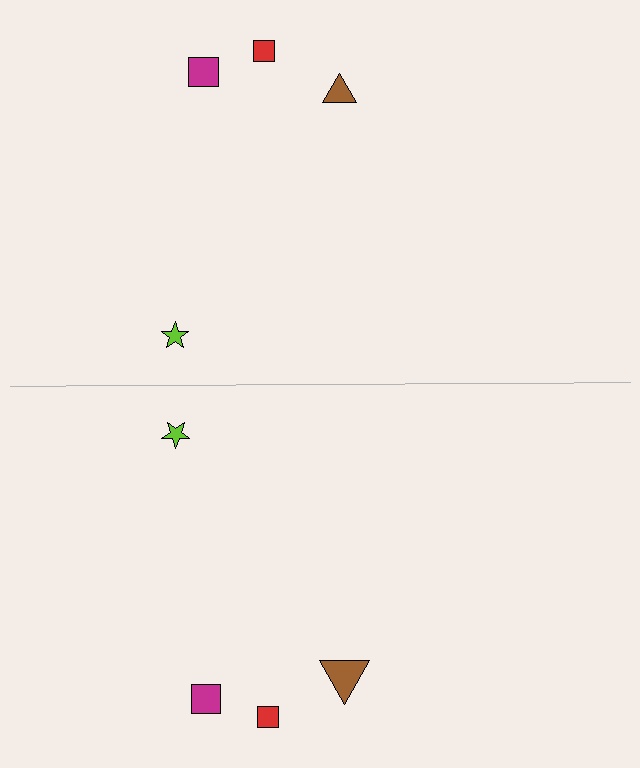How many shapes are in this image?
There are 8 shapes in this image.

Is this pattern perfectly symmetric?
No, the pattern is not perfectly symmetric. The brown triangle on the bottom side has a different size than its mirror counterpart.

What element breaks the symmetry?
The brown triangle on the bottom side has a different size than its mirror counterpart.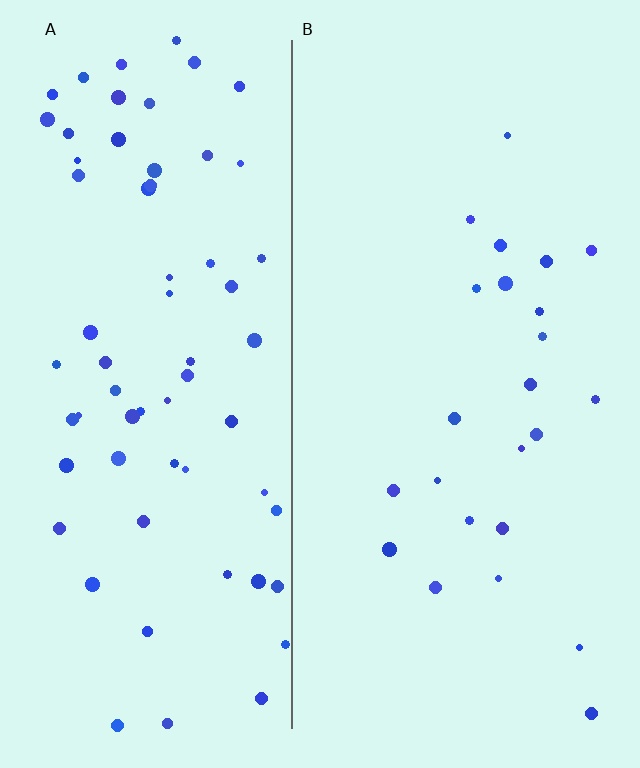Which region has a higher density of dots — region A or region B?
A (the left).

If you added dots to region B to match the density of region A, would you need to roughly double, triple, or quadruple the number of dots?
Approximately triple.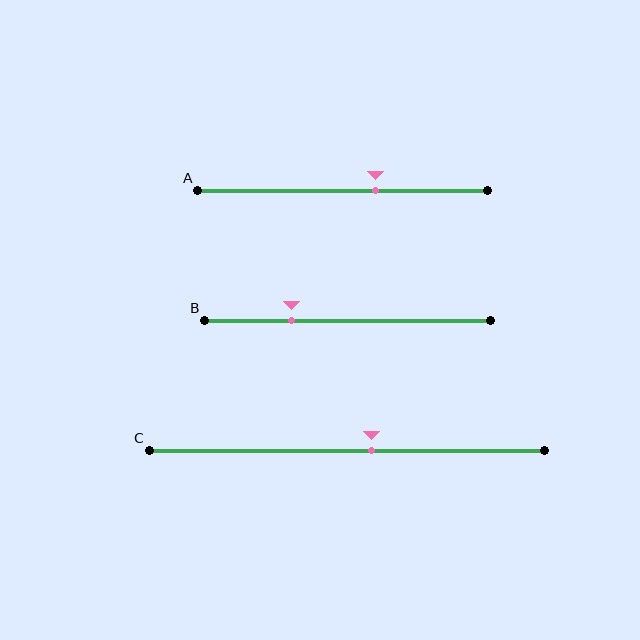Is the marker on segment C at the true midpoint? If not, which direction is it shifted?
No, the marker on segment C is shifted to the right by about 6% of the segment length.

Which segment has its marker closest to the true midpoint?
Segment C has its marker closest to the true midpoint.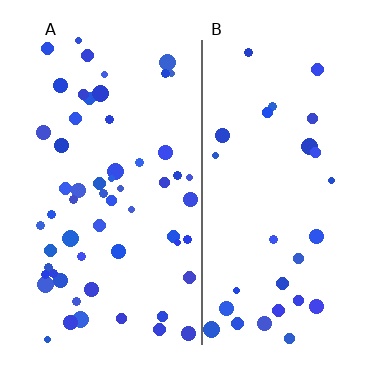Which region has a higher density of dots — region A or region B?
A (the left).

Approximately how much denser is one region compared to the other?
Approximately 2.2× — region A over region B.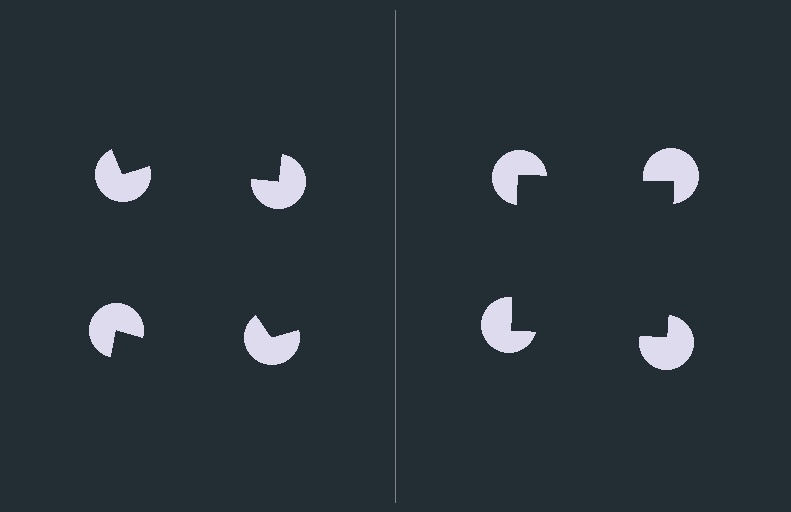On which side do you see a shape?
An illusory square appears on the right side. On the left side the wedge cuts are rotated, so no coherent shape forms.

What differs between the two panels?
The pac-man discs are positioned identically on both sides; only the wedge orientations differ. On the right they align to a square; on the left they are misaligned.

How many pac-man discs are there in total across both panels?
8 — 4 on each side.